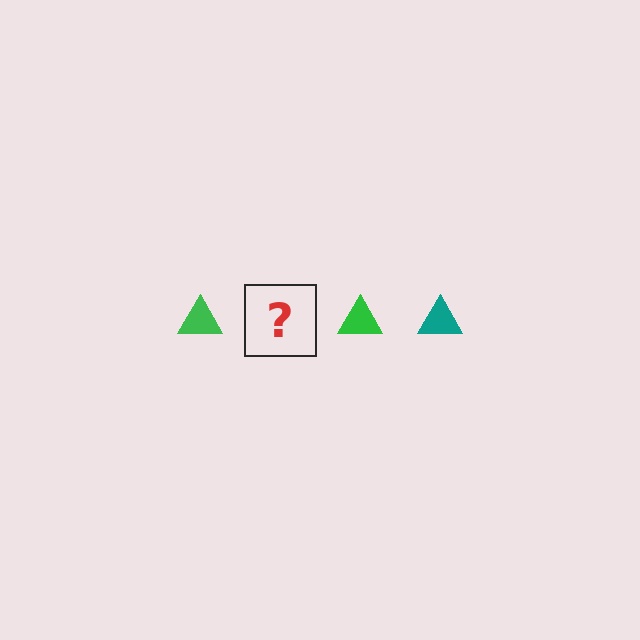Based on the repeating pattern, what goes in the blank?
The blank should be a teal triangle.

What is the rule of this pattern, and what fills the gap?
The rule is that the pattern cycles through green, teal triangles. The gap should be filled with a teal triangle.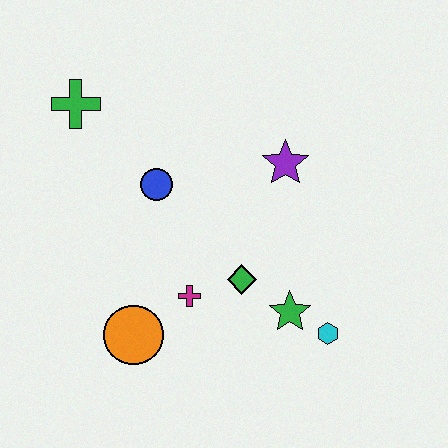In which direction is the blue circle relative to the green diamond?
The blue circle is above the green diamond.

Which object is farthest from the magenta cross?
The green cross is farthest from the magenta cross.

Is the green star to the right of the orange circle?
Yes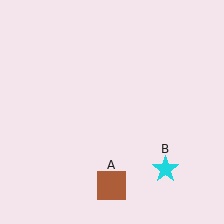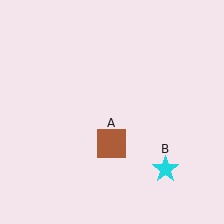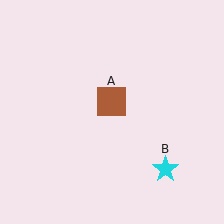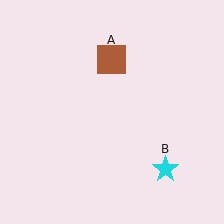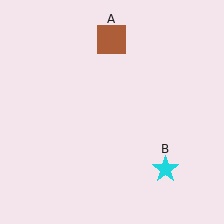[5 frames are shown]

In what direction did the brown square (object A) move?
The brown square (object A) moved up.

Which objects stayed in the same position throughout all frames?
Cyan star (object B) remained stationary.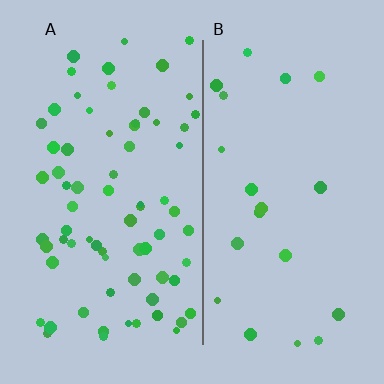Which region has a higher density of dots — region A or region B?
A (the left).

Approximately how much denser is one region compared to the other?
Approximately 3.4× — region A over region B.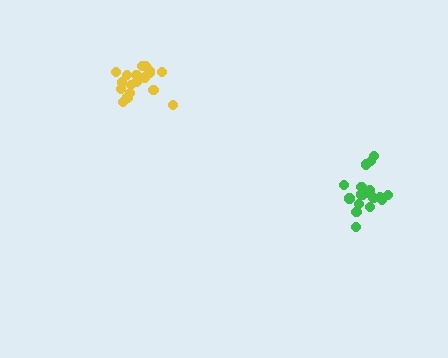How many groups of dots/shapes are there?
There are 2 groups.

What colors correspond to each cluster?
The clusters are colored: green, yellow.